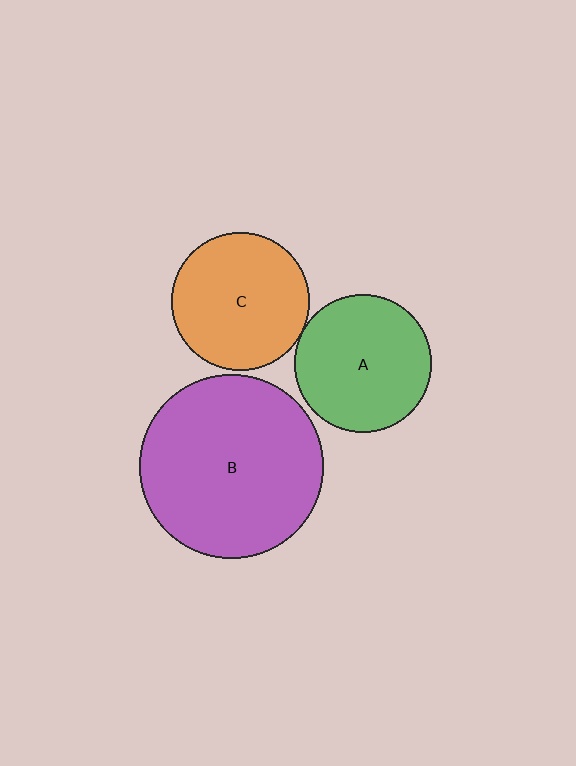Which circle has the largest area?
Circle B (purple).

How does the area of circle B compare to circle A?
Approximately 1.8 times.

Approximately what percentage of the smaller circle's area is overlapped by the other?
Approximately 5%.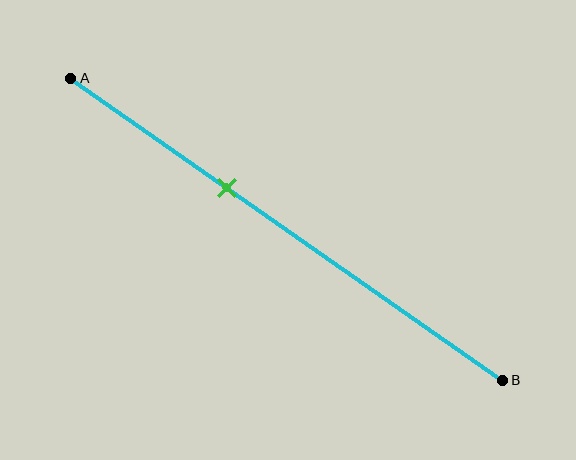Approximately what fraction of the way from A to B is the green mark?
The green mark is approximately 35% of the way from A to B.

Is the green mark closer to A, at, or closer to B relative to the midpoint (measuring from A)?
The green mark is closer to point A than the midpoint of segment AB.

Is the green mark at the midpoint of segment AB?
No, the mark is at about 35% from A, not at the 50% midpoint.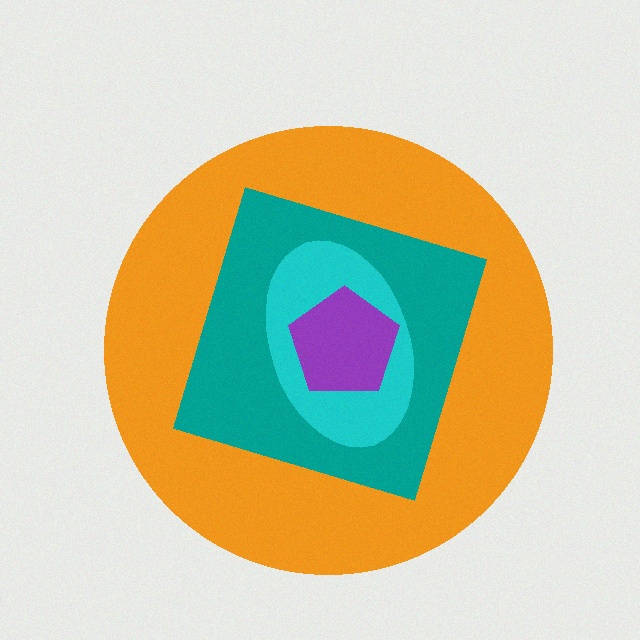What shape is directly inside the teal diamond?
The cyan ellipse.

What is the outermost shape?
The orange circle.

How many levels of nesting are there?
4.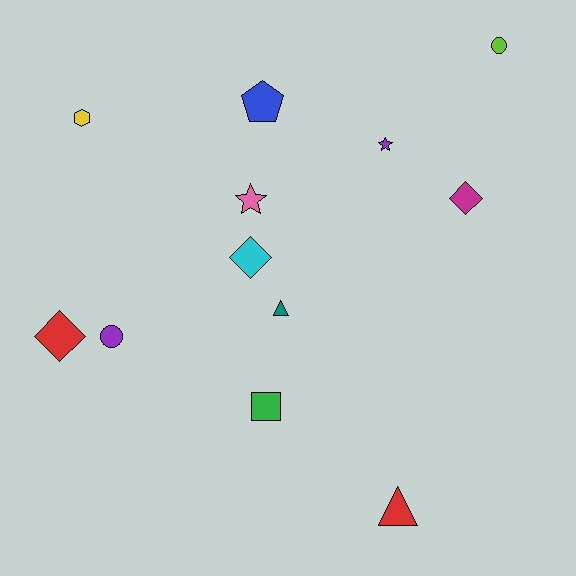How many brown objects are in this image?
There are no brown objects.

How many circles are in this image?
There are 2 circles.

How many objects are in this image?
There are 12 objects.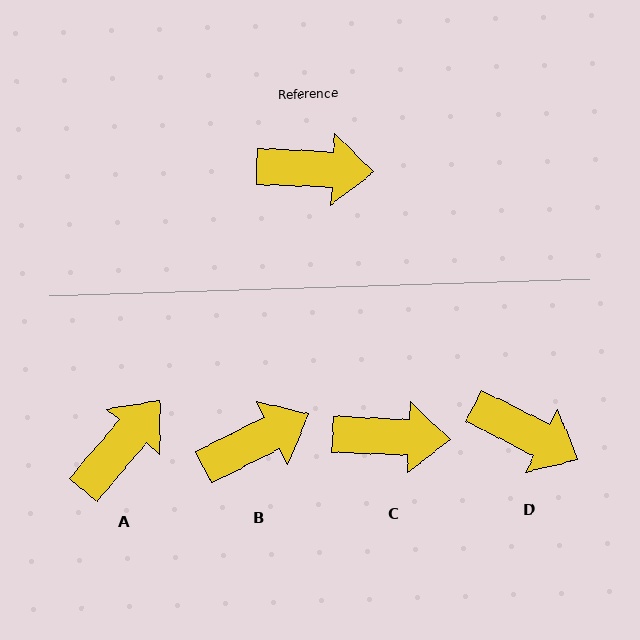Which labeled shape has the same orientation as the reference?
C.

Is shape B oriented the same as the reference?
No, it is off by about 29 degrees.